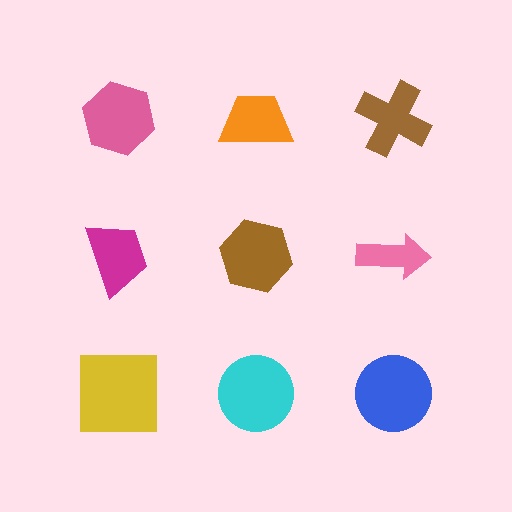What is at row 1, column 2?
An orange trapezoid.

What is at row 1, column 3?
A brown cross.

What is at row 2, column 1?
A magenta trapezoid.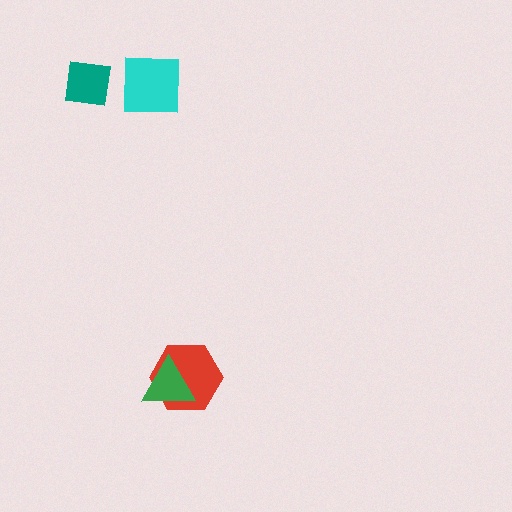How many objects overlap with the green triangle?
1 object overlaps with the green triangle.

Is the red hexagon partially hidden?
Yes, it is partially covered by another shape.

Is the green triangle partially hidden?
No, no other shape covers it.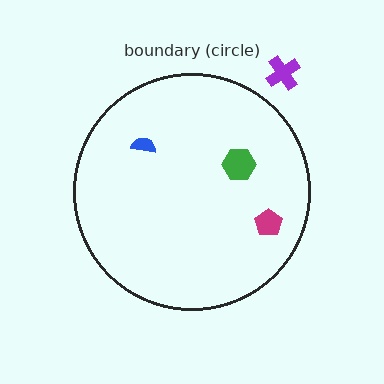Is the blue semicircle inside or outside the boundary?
Inside.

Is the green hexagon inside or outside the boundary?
Inside.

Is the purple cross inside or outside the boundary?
Outside.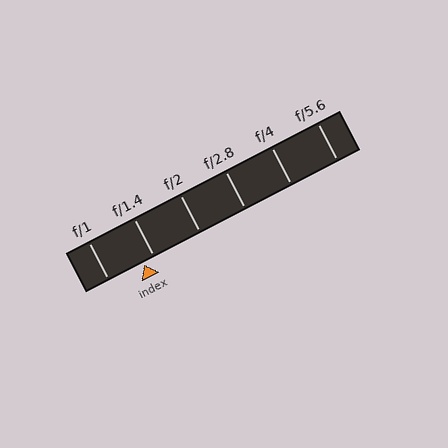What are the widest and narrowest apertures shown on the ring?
The widest aperture shown is f/1 and the narrowest is f/5.6.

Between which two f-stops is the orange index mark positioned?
The index mark is between f/1 and f/1.4.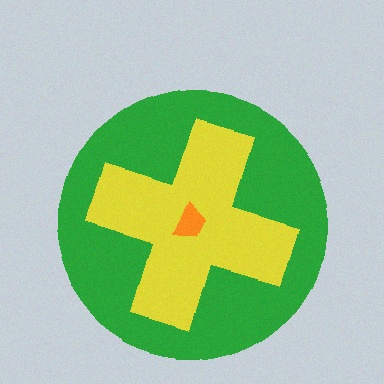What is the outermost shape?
The green circle.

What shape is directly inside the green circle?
The yellow cross.